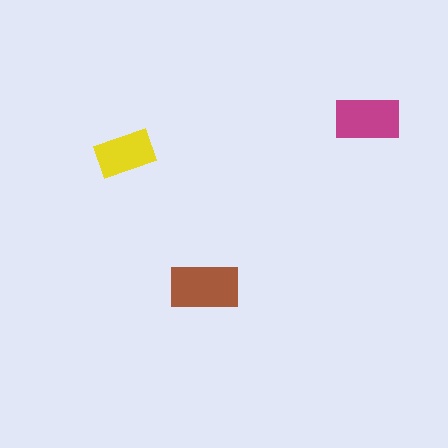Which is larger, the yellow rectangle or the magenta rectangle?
The magenta one.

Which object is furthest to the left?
The yellow rectangle is leftmost.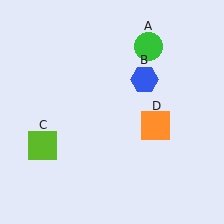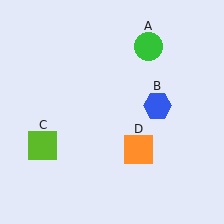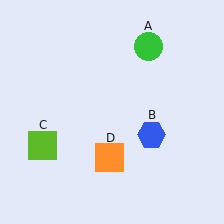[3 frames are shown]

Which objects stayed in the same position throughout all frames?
Green circle (object A) and lime square (object C) remained stationary.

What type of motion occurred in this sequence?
The blue hexagon (object B), orange square (object D) rotated clockwise around the center of the scene.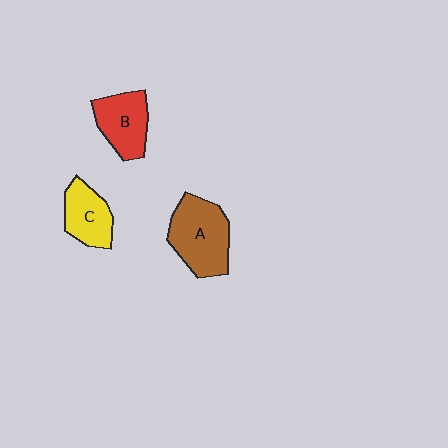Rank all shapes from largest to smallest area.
From largest to smallest: A (brown), B (red), C (yellow).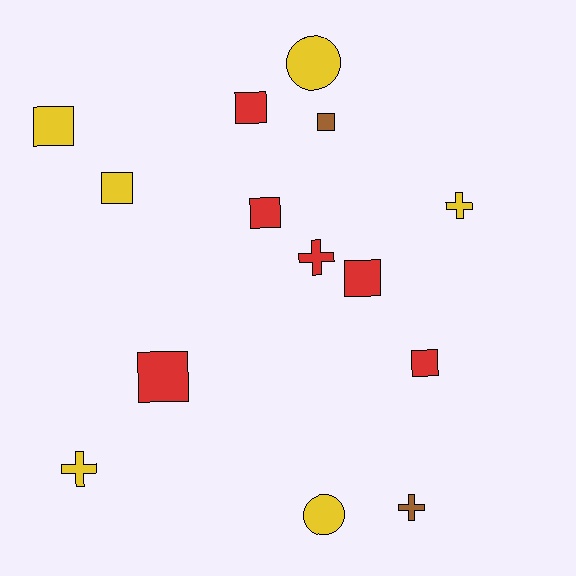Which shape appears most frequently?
Square, with 8 objects.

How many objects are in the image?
There are 14 objects.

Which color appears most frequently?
Red, with 6 objects.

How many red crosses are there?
There is 1 red cross.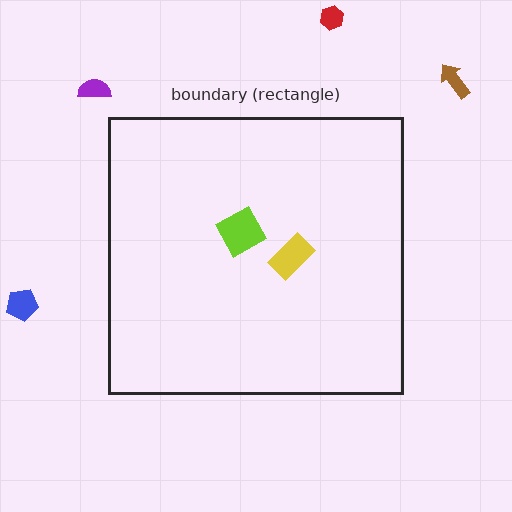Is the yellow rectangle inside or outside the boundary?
Inside.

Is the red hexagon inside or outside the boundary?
Outside.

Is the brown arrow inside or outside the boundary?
Outside.